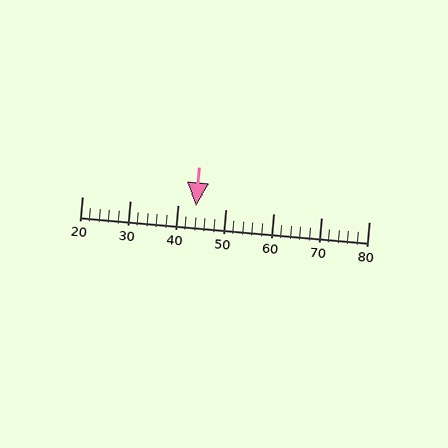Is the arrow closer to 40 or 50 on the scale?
The arrow is closer to 40.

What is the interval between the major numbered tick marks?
The major tick marks are spaced 10 units apart.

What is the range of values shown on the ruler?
The ruler shows values from 20 to 80.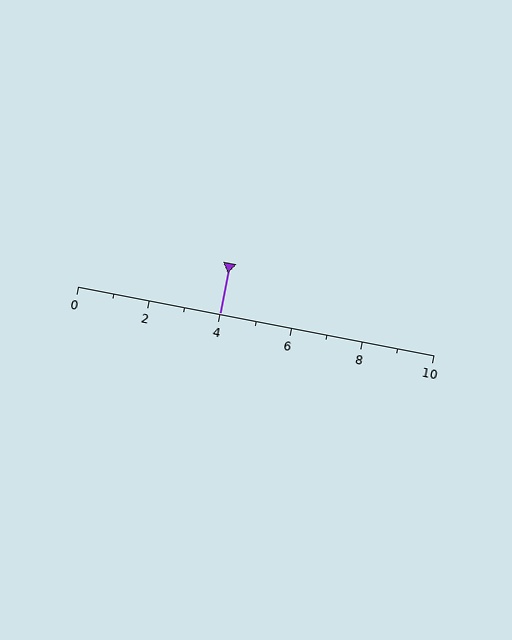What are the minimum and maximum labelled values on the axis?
The axis runs from 0 to 10.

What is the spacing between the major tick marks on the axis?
The major ticks are spaced 2 apart.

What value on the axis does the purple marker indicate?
The marker indicates approximately 4.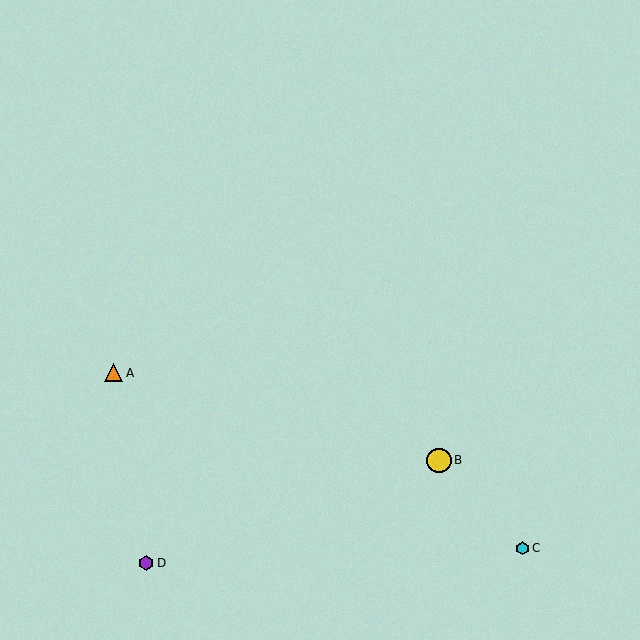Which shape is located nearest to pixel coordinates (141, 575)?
The purple hexagon (labeled D) at (146, 563) is nearest to that location.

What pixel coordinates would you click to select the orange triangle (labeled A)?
Click at (114, 373) to select the orange triangle A.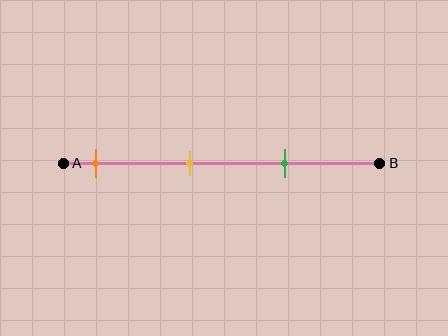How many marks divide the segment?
There are 3 marks dividing the segment.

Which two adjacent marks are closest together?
The yellow and green marks are the closest adjacent pair.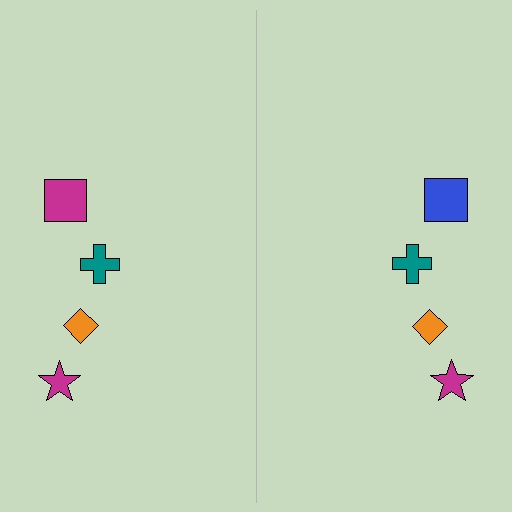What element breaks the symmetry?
The blue square on the right side breaks the symmetry — its mirror counterpart is magenta.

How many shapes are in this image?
There are 8 shapes in this image.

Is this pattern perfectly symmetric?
No, the pattern is not perfectly symmetric. The blue square on the right side breaks the symmetry — its mirror counterpart is magenta.